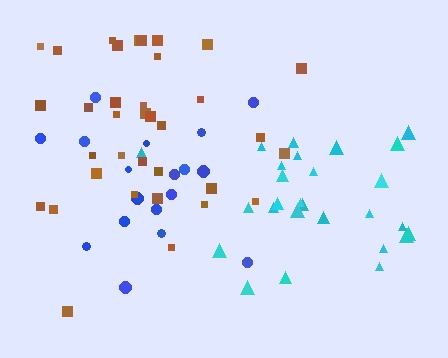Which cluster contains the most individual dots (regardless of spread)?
Brown (35).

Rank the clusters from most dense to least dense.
cyan, brown, blue.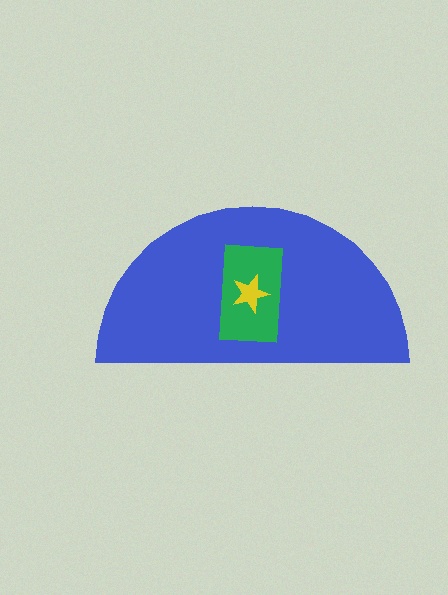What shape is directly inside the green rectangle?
The yellow star.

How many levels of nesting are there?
3.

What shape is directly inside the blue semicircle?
The green rectangle.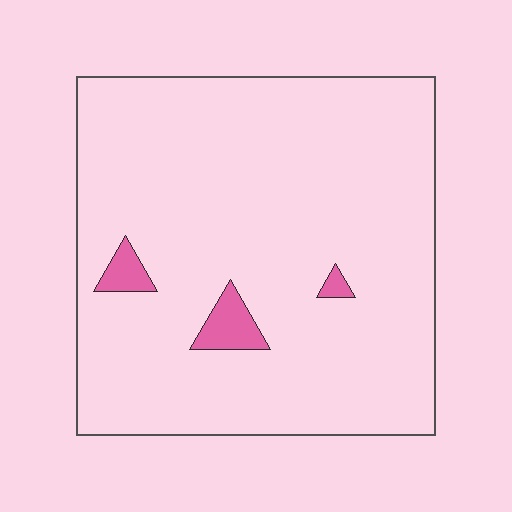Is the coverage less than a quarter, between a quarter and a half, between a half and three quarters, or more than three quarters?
Less than a quarter.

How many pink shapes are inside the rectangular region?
3.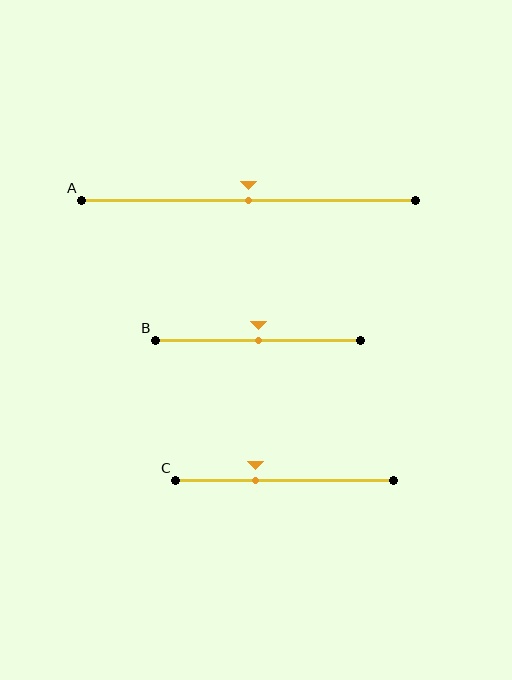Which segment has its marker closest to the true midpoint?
Segment A has its marker closest to the true midpoint.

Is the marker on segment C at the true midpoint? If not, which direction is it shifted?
No, the marker on segment C is shifted to the left by about 13% of the segment length.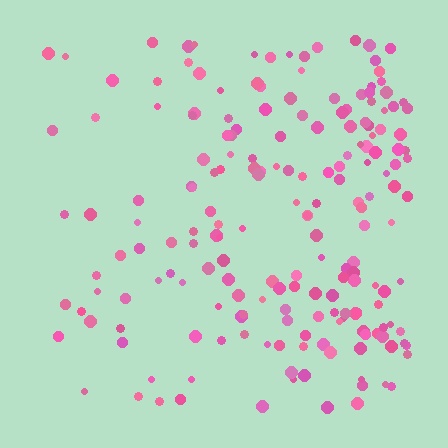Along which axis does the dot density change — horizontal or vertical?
Horizontal.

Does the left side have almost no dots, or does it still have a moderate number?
Still a moderate number, just noticeably fewer than the right.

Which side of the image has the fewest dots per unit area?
The left.